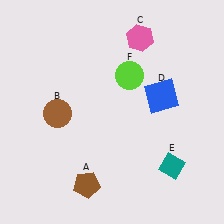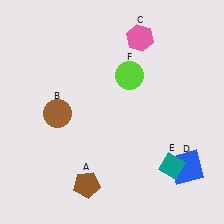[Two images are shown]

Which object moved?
The blue square (D) moved down.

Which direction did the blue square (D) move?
The blue square (D) moved down.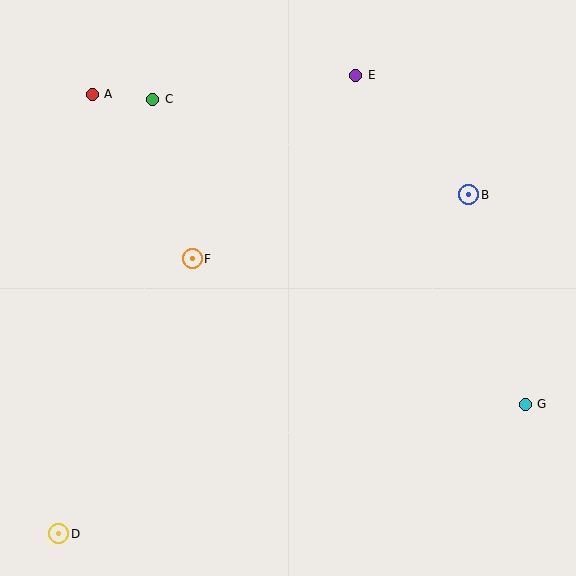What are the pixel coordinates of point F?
Point F is at (192, 259).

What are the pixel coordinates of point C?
Point C is at (153, 99).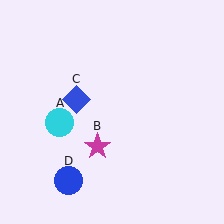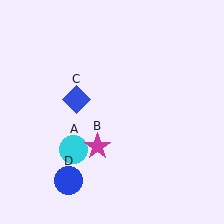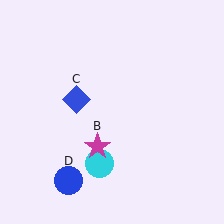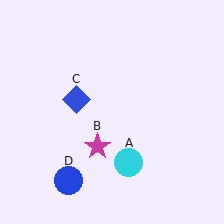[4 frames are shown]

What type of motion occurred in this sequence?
The cyan circle (object A) rotated counterclockwise around the center of the scene.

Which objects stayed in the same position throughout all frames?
Magenta star (object B) and blue diamond (object C) and blue circle (object D) remained stationary.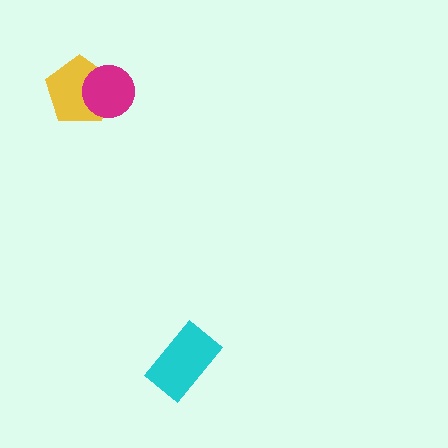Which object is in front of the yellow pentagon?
The magenta circle is in front of the yellow pentagon.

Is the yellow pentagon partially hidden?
Yes, it is partially covered by another shape.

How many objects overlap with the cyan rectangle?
0 objects overlap with the cyan rectangle.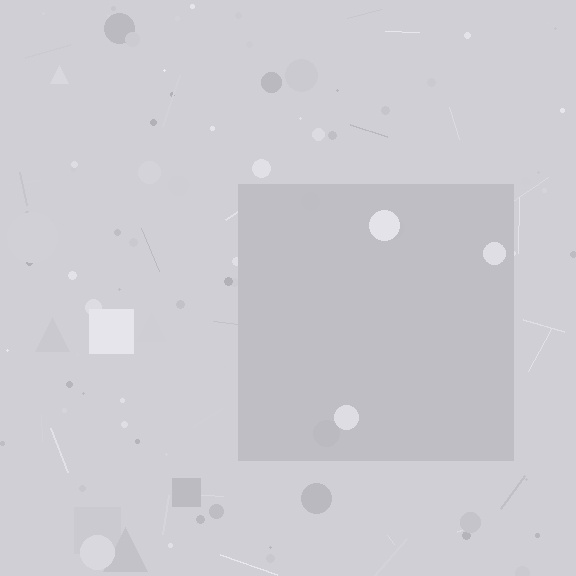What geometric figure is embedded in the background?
A square is embedded in the background.